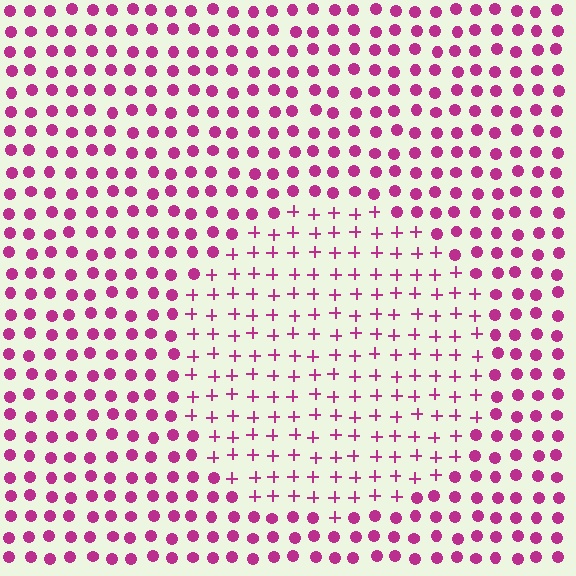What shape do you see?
I see a circle.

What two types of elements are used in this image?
The image uses plus signs inside the circle region and circles outside it.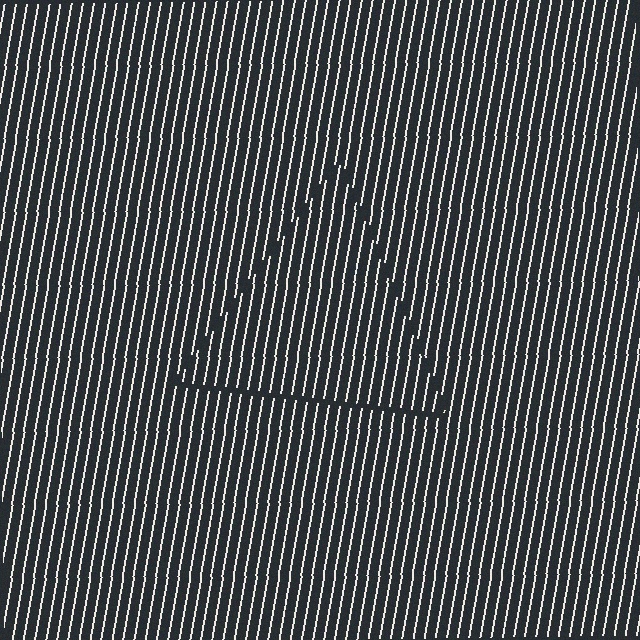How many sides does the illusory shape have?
3 sides — the line-ends trace a triangle.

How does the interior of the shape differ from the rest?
The interior of the shape contains the same grating, shifted by half a period — the contour is defined by the phase discontinuity where line-ends from the inner and outer gratings abut.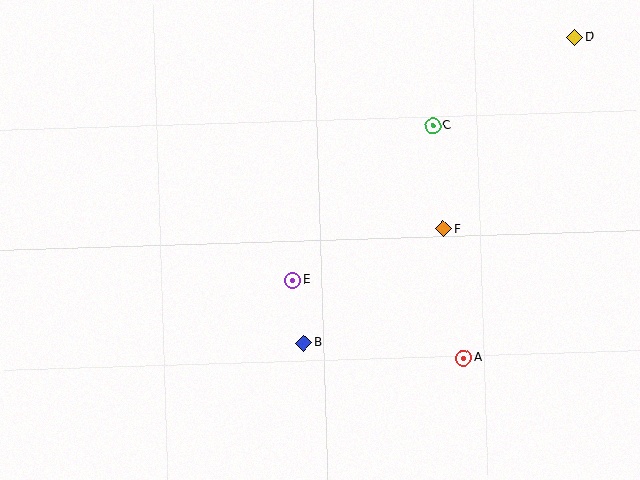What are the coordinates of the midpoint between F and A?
The midpoint between F and A is at (453, 293).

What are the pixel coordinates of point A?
Point A is at (464, 358).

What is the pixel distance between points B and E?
The distance between B and E is 64 pixels.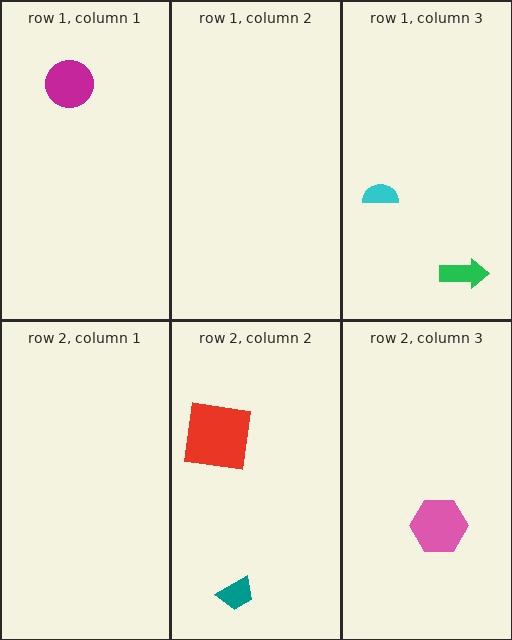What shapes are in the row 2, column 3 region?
The pink hexagon.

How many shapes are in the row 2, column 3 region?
1.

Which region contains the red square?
The row 2, column 2 region.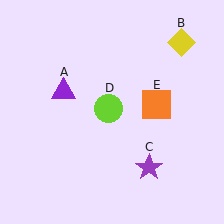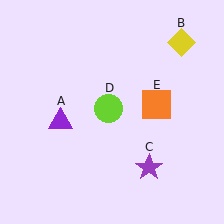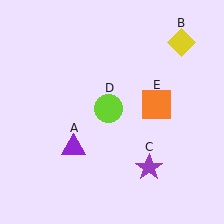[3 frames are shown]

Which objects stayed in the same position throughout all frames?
Yellow diamond (object B) and purple star (object C) and lime circle (object D) and orange square (object E) remained stationary.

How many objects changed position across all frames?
1 object changed position: purple triangle (object A).